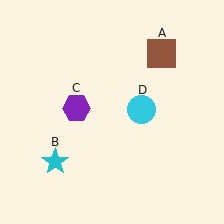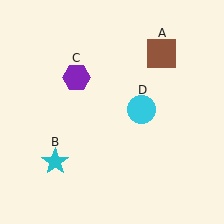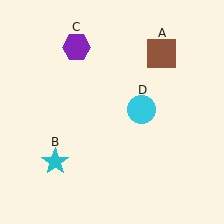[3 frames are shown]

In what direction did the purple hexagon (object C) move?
The purple hexagon (object C) moved up.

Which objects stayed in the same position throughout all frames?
Brown square (object A) and cyan star (object B) and cyan circle (object D) remained stationary.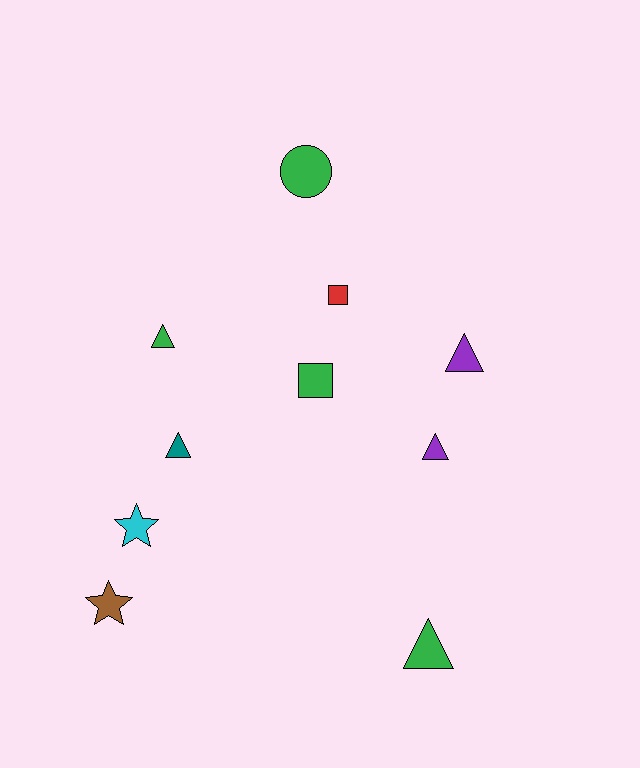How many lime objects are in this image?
There are no lime objects.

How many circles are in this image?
There is 1 circle.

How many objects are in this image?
There are 10 objects.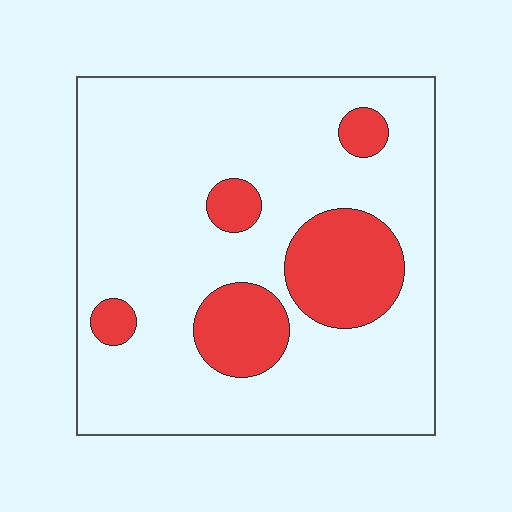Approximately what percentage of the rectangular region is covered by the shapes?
Approximately 20%.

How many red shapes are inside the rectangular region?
5.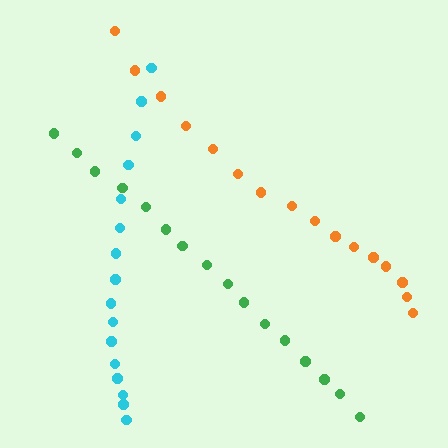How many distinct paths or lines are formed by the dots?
There are 3 distinct paths.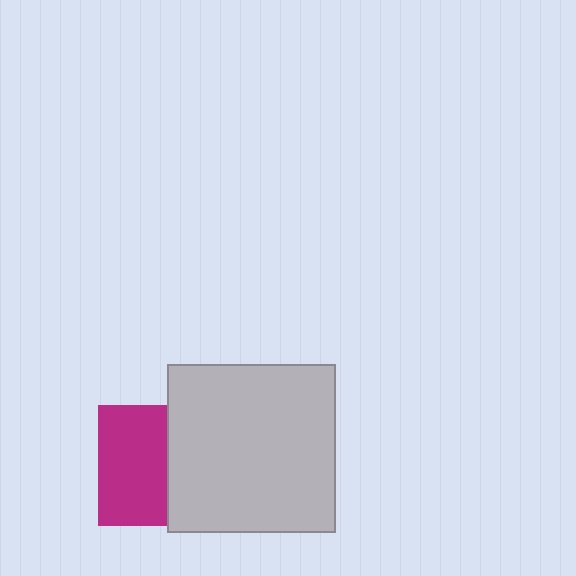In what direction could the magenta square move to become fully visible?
The magenta square could move left. That would shift it out from behind the light gray square entirely.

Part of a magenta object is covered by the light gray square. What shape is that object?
It is a square.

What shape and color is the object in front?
The object in front is a light gray square.